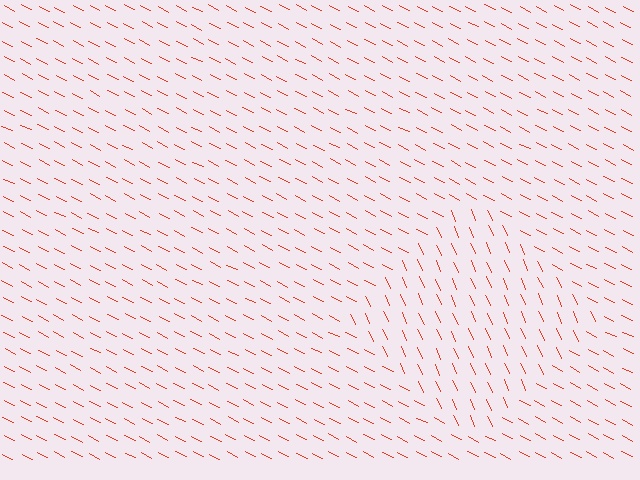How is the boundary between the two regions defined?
The boundary is defined purely by a change in line orientation (approximately 39 degrees difference). All lines are the same color and thickness.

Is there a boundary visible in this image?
Yes, there is a texture boundary formed by a change in line orientation.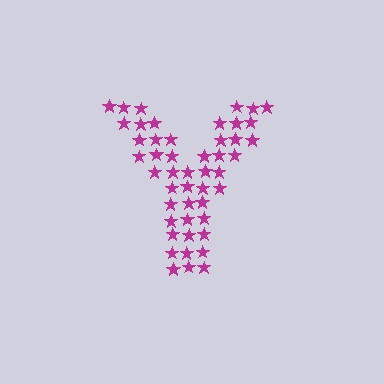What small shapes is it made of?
It is made of small stars.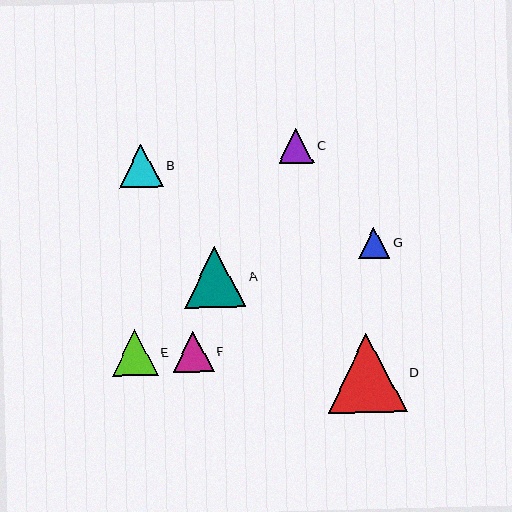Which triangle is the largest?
Triangle D is the largest with a size of approximately 79 pixels.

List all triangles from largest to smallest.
From largest to smallest: D, A, E, B, F, C, G.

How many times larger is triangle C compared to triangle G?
Triangle C is approximately 1.1 times the size of triangle G.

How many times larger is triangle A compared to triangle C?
Triangle A is approximately 1.7 times the size of triangle C.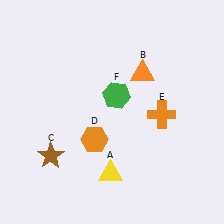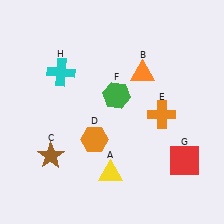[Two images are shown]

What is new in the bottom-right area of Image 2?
A red square (G) was added in the bottom-right area of Image 2.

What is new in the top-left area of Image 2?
A cyan cross (H) was added in the top-left area of Image 2.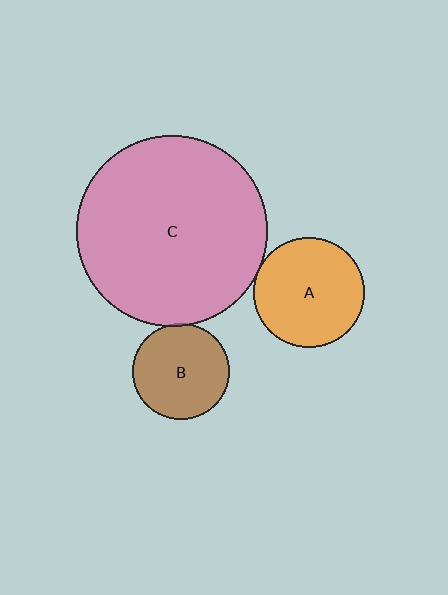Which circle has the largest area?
Circle C (pink).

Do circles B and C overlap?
Yes.